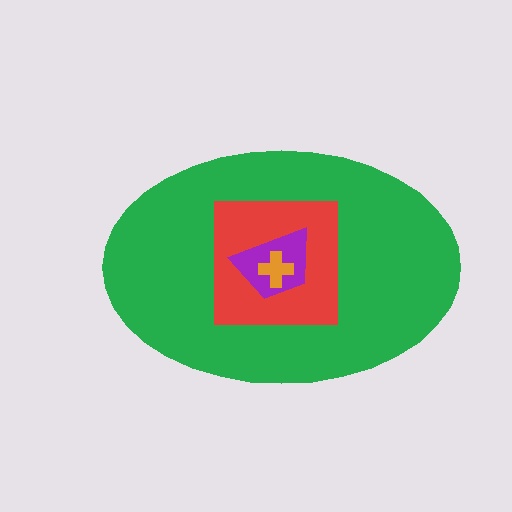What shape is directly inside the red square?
The purple trapezoid.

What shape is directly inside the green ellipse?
The red square.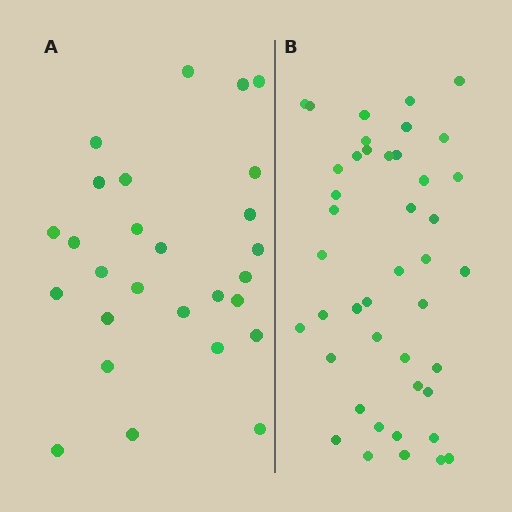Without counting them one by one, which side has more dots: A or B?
Region B (the right region) has more dots.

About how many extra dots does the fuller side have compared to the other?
Region B has approximately 15 more dots than region A.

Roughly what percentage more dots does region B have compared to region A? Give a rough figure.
About 60% more.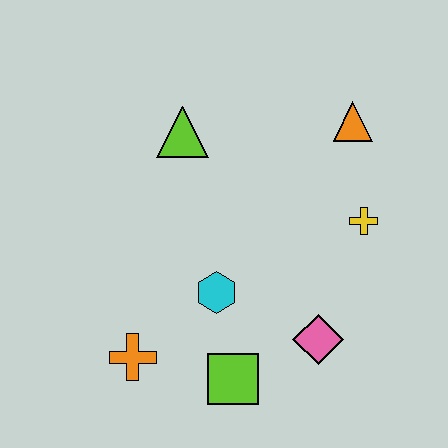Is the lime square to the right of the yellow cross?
No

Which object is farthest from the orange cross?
The orange triangle is farthest from the orange cross.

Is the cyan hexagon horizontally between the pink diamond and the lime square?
No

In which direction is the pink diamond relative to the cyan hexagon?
The pink diamond is to the right of the cyan hexagon.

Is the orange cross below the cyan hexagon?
Yes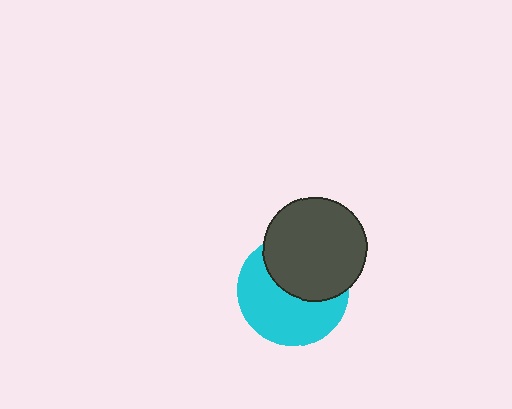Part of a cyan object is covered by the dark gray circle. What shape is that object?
It is a circle.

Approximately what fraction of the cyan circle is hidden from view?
Roughly 44% of the cyan circle is hidden behind the dark gray circle.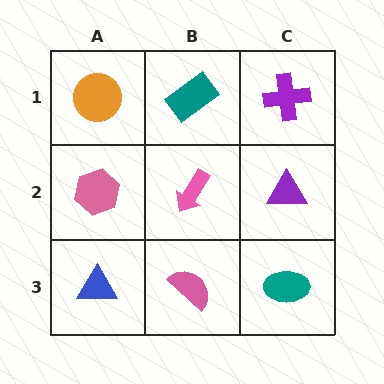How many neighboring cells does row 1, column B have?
3.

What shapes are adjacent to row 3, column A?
A pink hexagon (row 2, column A), a pink semicircle (row 3, column B).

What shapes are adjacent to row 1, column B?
A pink arrow (row 2, column B), an orange circle (row 1, column A), a purple cross (row 1, column C).